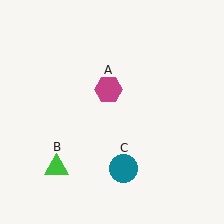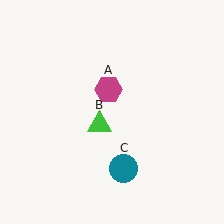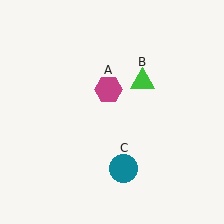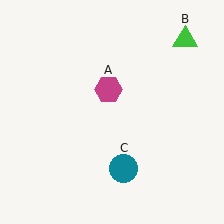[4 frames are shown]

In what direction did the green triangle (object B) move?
The green triangle (object B) moved up and to the right.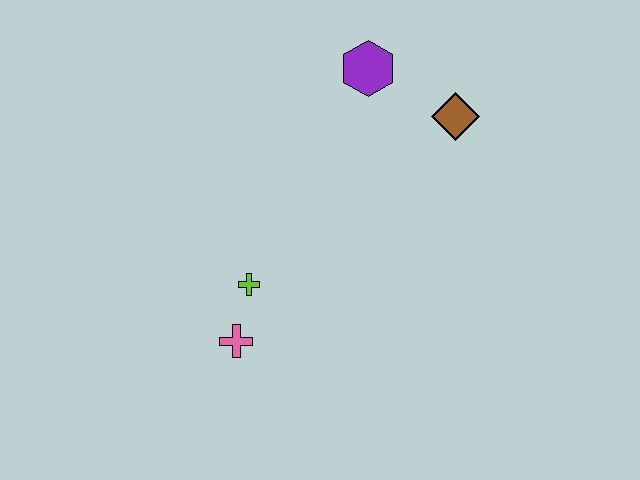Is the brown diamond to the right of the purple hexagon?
Yes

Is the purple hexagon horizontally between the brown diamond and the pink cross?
Yes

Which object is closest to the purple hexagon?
The brown diamond is closest to the purple hexagon.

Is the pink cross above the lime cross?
No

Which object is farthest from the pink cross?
The brown diamond is farthest from the pink cross.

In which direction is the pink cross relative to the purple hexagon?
The pink cross is below the purple hexagon.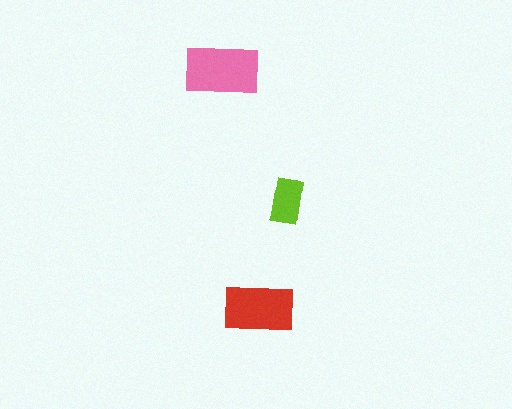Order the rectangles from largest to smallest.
the pink one, the red one, the lime one.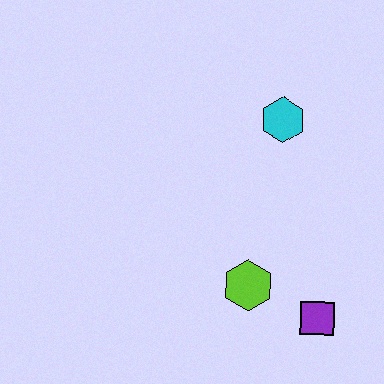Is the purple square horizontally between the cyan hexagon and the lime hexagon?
No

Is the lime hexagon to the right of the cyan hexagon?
No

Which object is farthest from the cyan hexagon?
The purple square is farthest from the cyan hexagon.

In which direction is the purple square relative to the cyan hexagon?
The purple square is below the cyan hexagon.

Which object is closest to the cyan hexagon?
The lime hexagon is closest to the cyan hexagon.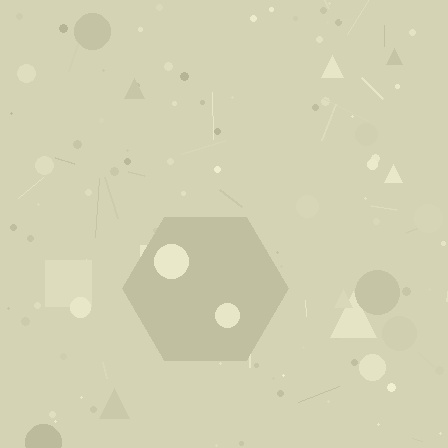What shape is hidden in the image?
A hexagon is hidden in the image.